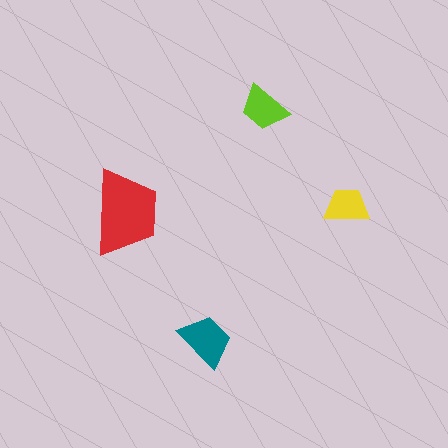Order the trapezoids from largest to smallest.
the red one, the teal one, the lime one, the yellow one.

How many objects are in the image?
There are 4 objects in the image.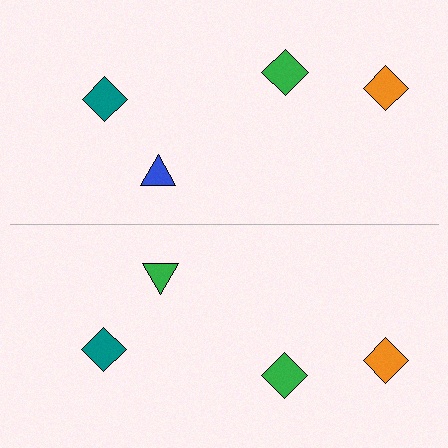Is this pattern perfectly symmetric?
No, the pattern is not perfectly symmetric. The green triangle on the bottom side breaks the symmetry — its mirror counterpart is blue.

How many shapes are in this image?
There are 8 shapes in this image.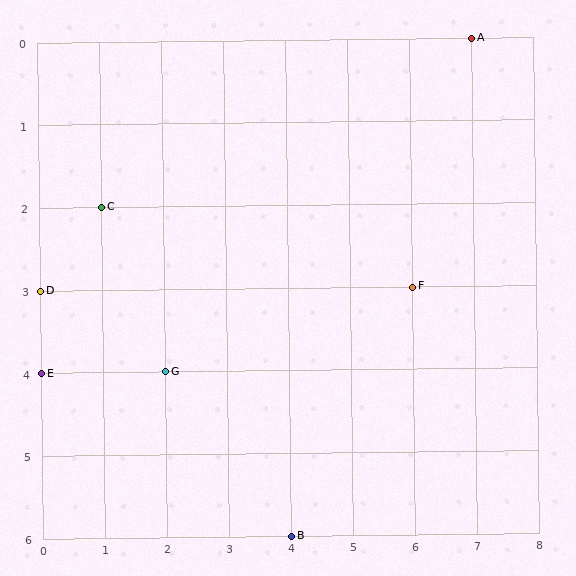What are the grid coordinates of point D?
Point D is at grid coordinates (0, 3).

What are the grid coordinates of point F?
Point F is at grid coordinates (6, 3).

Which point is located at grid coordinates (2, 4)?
Point G is at (2, 4).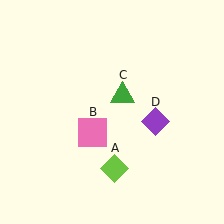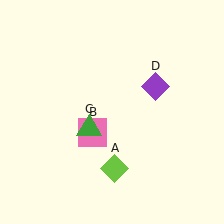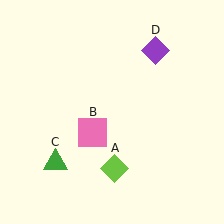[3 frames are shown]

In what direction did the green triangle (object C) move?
The green triangle (object C) moved down and to the left.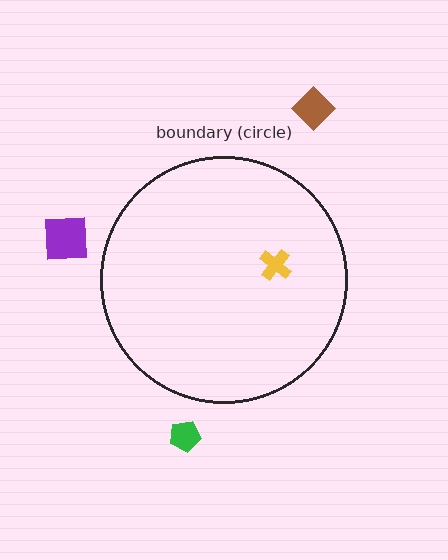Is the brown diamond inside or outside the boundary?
Outside.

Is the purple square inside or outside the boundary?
Outside.